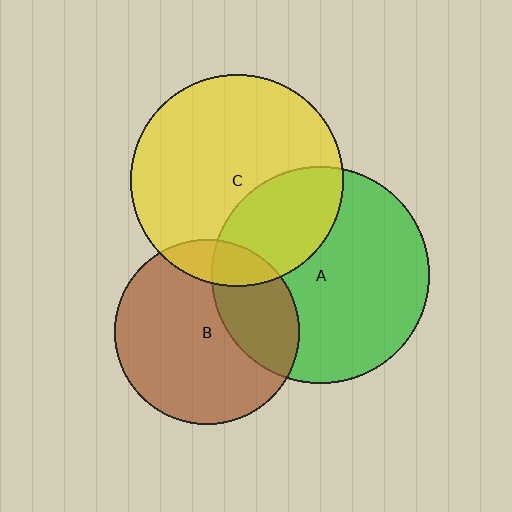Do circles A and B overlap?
Yes.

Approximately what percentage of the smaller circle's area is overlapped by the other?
Approximately 30%.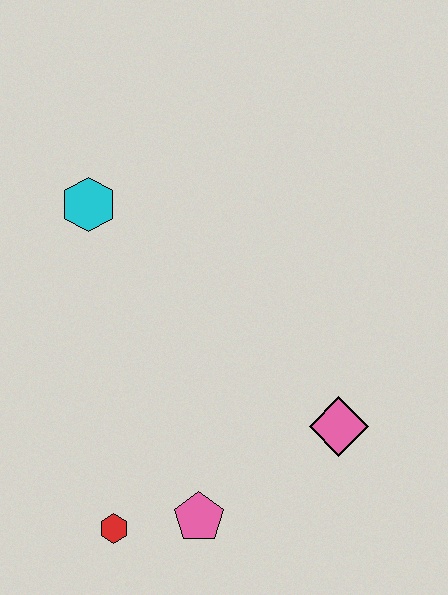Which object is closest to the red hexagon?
The pink pentagon is closest to the red hexagon.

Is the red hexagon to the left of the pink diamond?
Yes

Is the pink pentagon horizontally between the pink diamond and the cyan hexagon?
Yes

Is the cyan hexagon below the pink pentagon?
No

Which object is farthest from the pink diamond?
The cyan hexagon is farthest from the pink diamond.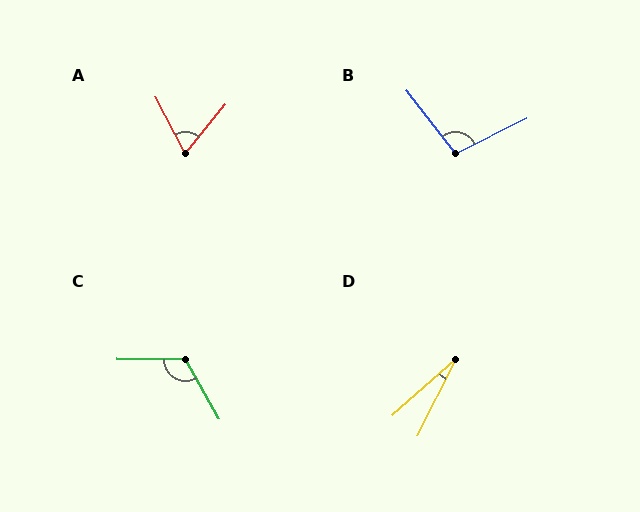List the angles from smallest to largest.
D (21°), A (66°), B (101°), C (120°).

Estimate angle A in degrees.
Approximately 66 degrees.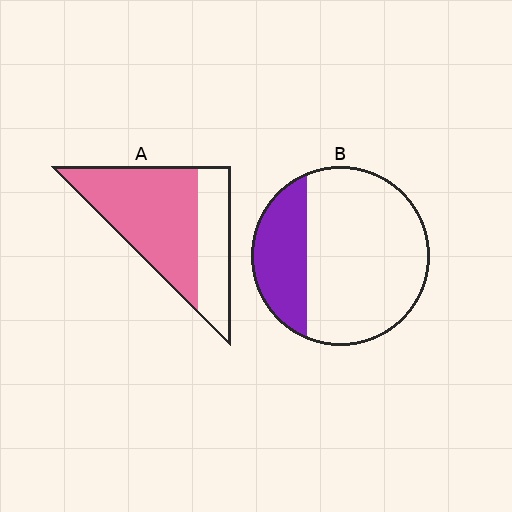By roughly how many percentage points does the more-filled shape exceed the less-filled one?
By roughly 40 percentage points (A over B).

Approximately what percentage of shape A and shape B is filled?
A is approximately 65% and B is approximately 25%.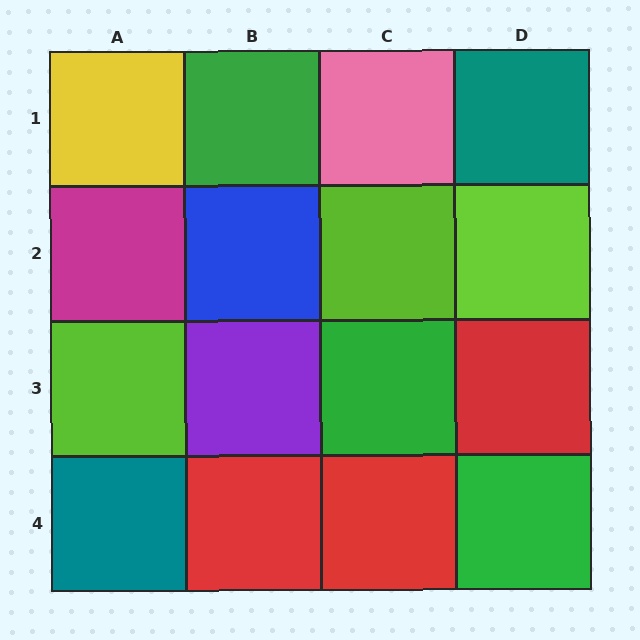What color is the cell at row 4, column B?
Red.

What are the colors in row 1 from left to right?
Yellow, green, pink, teal.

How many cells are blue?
1 cell is blue.